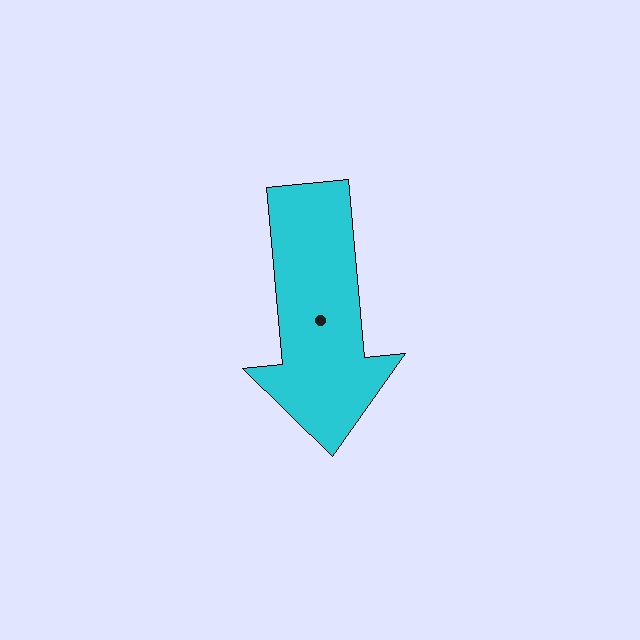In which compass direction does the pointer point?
South.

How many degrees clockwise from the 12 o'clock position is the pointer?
Approximately 175 degrees.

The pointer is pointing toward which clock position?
Roughly 6 o'clock.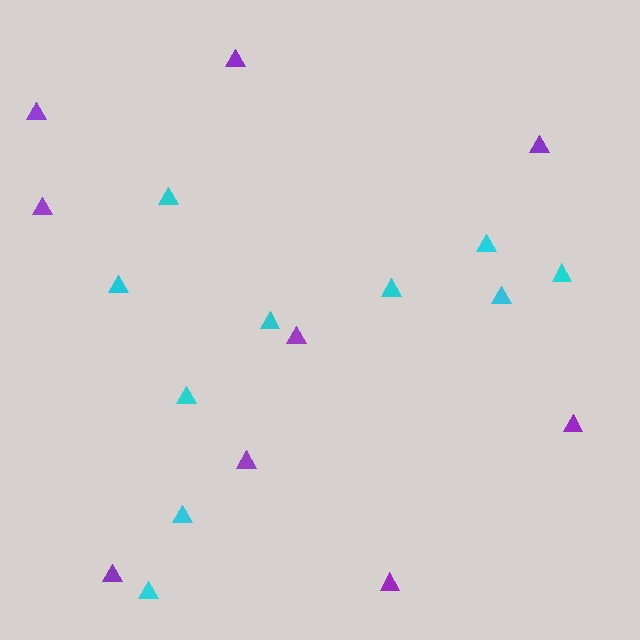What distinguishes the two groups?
There are 2 groups: one group of purple triangles (9) and one group of cyan triangles (10).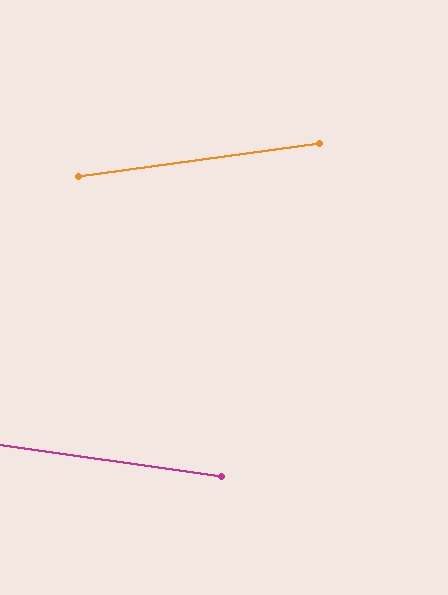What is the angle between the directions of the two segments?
Approximately 16 degrees.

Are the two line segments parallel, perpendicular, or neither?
Neither parallel nor perpendicular — they differ by about 16°.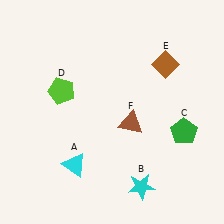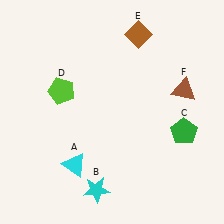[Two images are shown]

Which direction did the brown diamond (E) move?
The brown diamond (E) moved up.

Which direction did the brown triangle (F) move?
The brown triangle (F) moved right.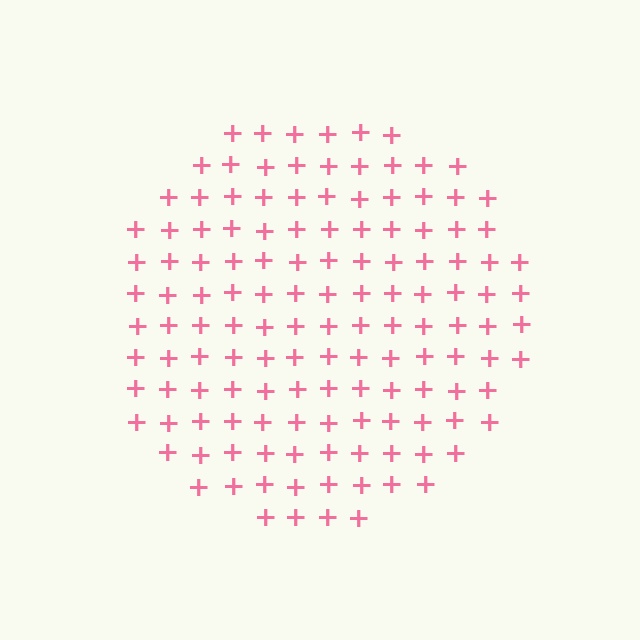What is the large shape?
The large shape is a circle.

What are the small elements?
The small elements are plus signs.